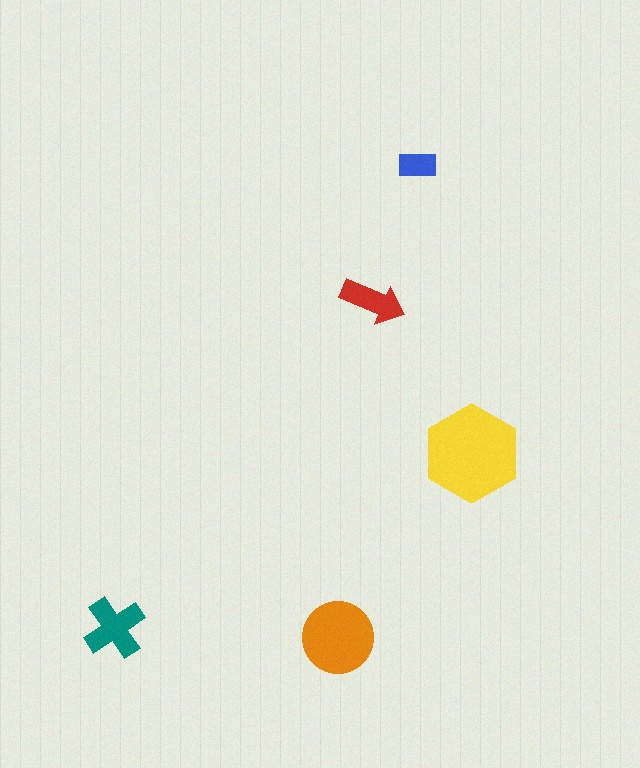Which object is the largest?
The yellow hexagon.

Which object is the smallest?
The blue rectangle.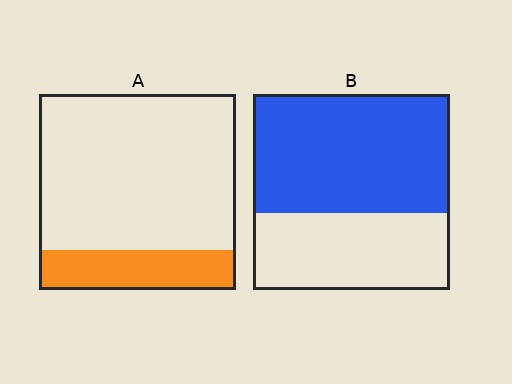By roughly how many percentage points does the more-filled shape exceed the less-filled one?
By roughly 40 percentage points (B over A).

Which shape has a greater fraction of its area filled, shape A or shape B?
Shape B.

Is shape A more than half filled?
No.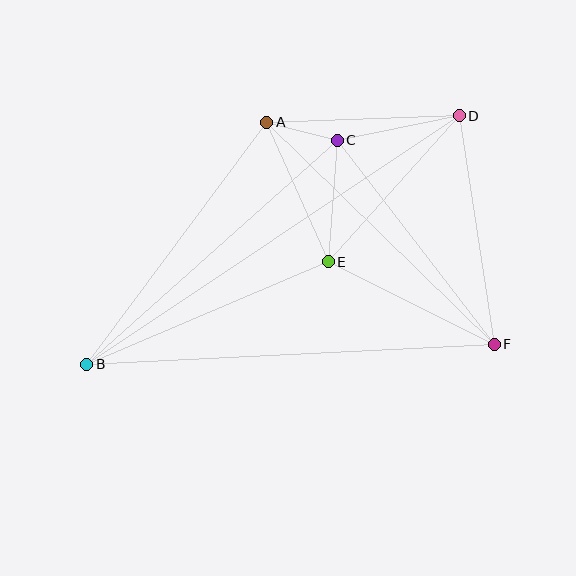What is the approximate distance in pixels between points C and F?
The distance between C and F is approximately 258 pixels.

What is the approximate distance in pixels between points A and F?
The distance between A and F is approximately 318 pixels.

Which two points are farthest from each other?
Points B and D are farthest from each other.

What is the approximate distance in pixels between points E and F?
The distance between E and F is approximately 185 pixels.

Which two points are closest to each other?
Points A and C are closest to each other.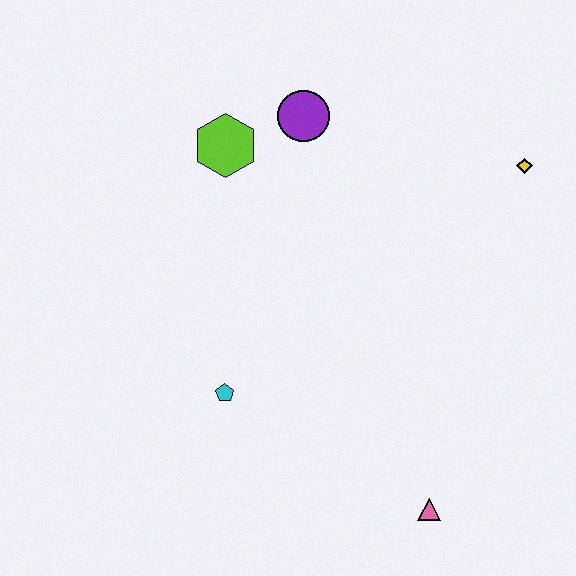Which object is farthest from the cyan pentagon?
The yellow diamond is farthest from the cyan pentagon.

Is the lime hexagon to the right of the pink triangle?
No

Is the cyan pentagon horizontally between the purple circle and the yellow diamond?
No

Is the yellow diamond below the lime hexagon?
Yes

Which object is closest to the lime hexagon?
The purple circle is closest to the lime hexagon.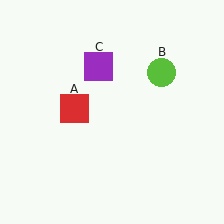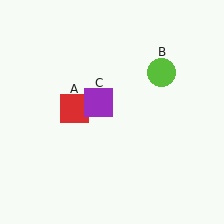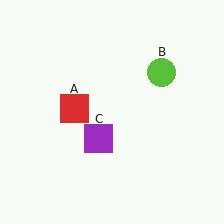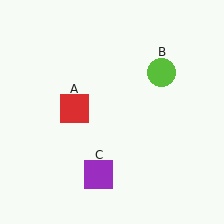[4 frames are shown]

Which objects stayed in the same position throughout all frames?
Red square (object A) and lime circle (object B) remained stationary.